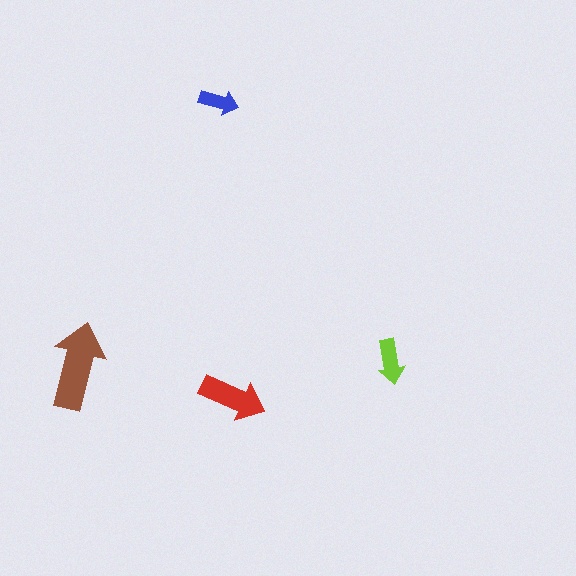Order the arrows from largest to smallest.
the brown one, the red one, the lime one, the blue one.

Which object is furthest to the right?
The lime arrow is rightmost.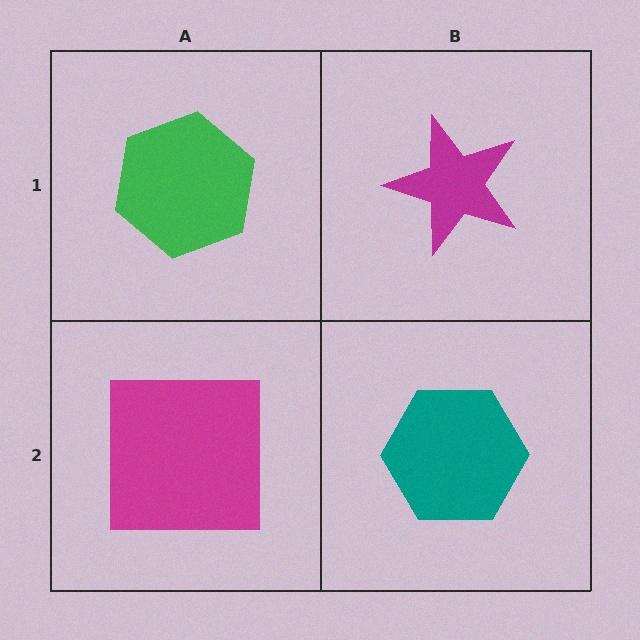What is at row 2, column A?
A magenta square.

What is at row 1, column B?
A magenta star.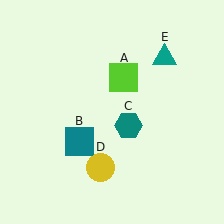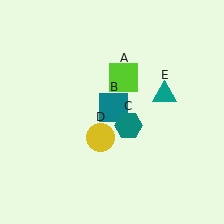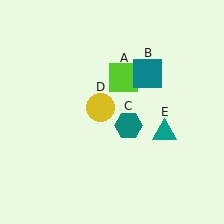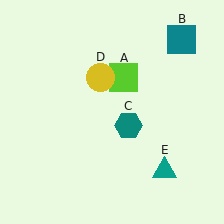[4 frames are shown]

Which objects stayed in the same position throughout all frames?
Lime square (object A) and teal hexagon (object C) remained stationary.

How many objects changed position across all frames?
3 objects changed position: teal square (object B), yellow circle (object D), teal triangle (object E).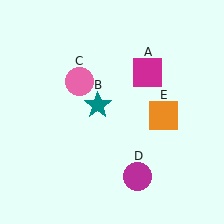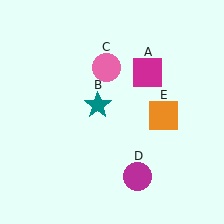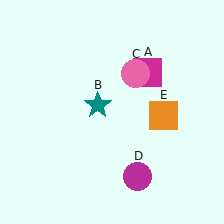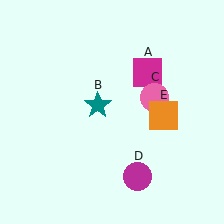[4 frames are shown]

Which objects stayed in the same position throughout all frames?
Magenta square (object A) and teal star (object B) and magenta circle (object D) and orange square (object E) remained stationary.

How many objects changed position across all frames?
1 object changed position: pink circle (object C).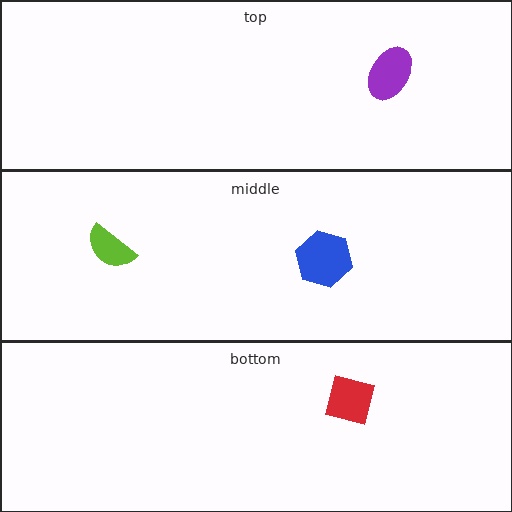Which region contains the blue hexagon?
The middle region.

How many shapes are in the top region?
1.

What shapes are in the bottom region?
The red square.